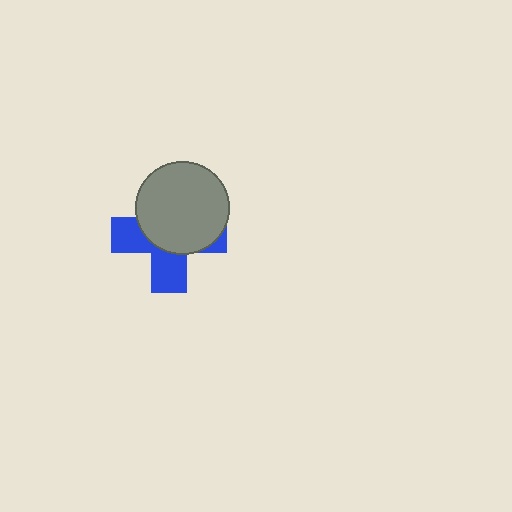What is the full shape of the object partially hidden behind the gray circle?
The partially hidden object is a blue cross.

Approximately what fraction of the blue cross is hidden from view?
Roughly 57% of the blue cross is hidden behind the gray circle.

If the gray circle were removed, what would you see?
You would see the complete blue cross.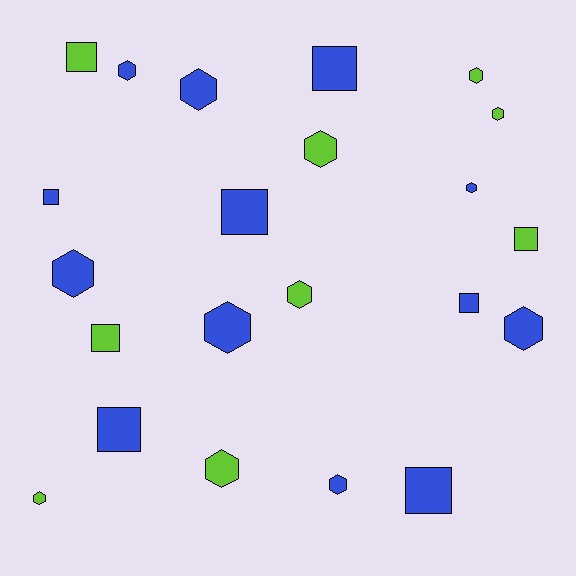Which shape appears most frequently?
Hexagon, with 13 objects.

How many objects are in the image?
There are 22 objects.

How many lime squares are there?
There are 3 lime squares.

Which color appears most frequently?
Blue, with 13 objects.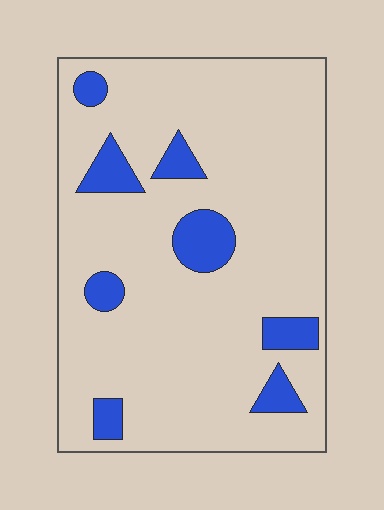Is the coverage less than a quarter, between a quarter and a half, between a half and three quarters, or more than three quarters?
Less than a quarter.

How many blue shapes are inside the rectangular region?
8.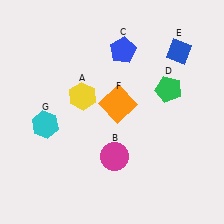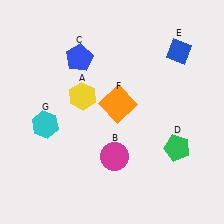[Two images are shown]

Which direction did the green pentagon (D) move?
The green pentagon (D) moved down.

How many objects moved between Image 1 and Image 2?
2 objects moved between the two images.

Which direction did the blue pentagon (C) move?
The blue pentagon (C) moved left.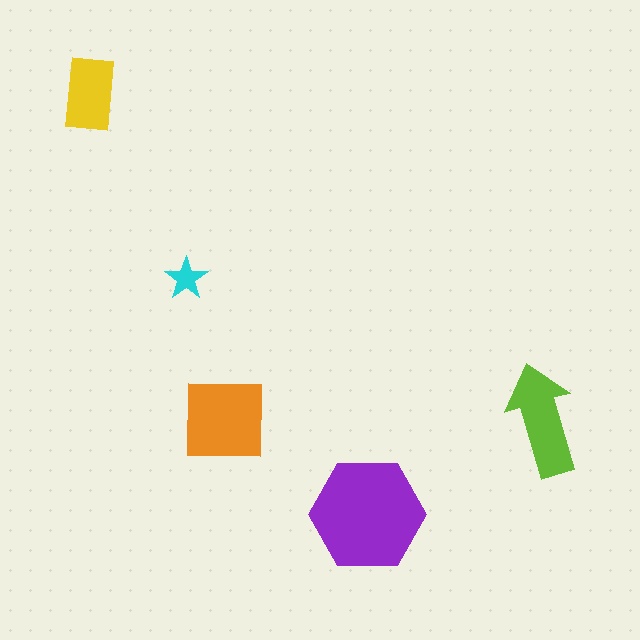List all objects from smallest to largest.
The cyan star, the yellow rectangle, the lime arrow, the orange square, the purple hexagon.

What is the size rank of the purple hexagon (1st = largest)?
1st.